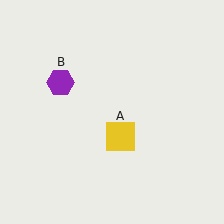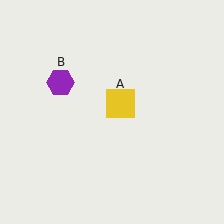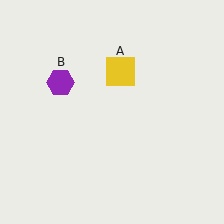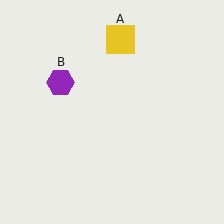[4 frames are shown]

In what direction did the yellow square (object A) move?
The yellow square (object A) moved up.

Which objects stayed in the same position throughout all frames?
Purple hexagon (object B) remained stationary.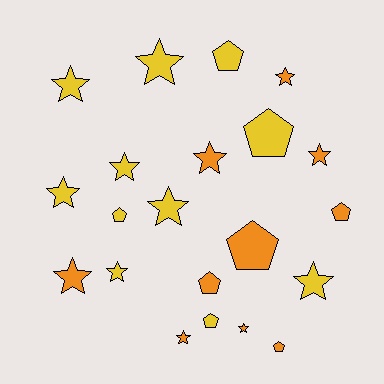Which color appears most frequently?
Yellow, with 11 objects.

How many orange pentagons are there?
There are 4 orange pentagons.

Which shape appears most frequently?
Star, with 13 objects.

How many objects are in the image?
There are 21 objects.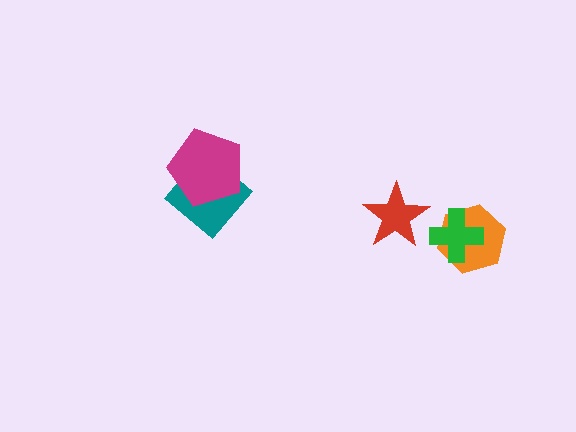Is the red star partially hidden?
No, no other shape covers it.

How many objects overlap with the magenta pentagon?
1 object overlaps with the magenta pentagon.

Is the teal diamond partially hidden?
Yes, it is partially covered by another shape.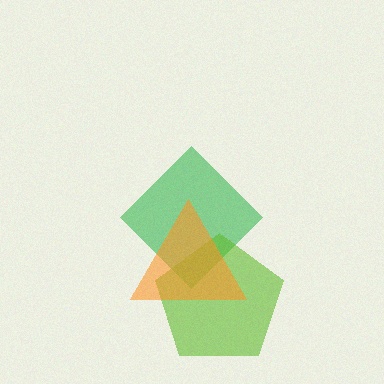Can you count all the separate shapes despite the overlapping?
Yes, there are 3 separate shapes.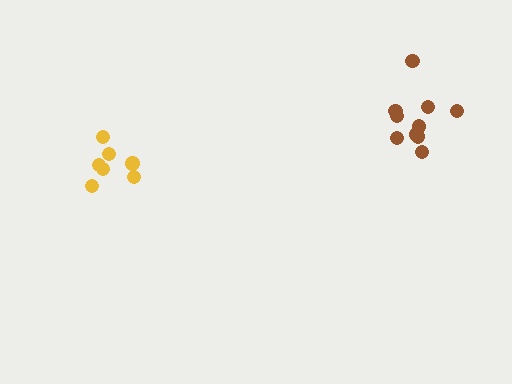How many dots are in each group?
Group 1: 10 dots, Group 2: 7 dots (17 total).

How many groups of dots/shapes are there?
There are 2 groups.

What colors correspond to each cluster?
The clusters are colored: brown, yellow.